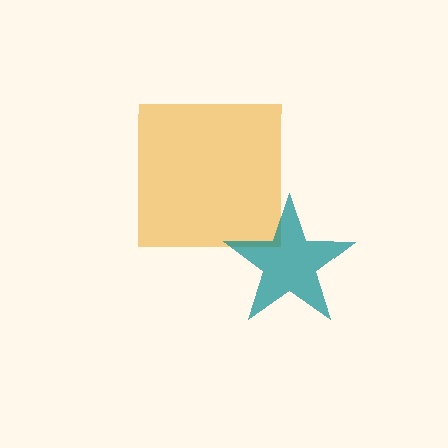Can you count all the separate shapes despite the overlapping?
Yes, there are 2 separate shapes.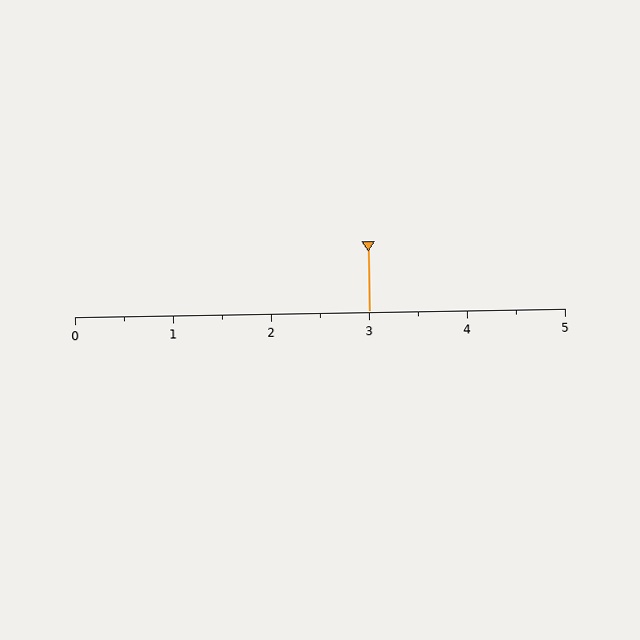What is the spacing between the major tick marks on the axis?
The major ticks are spaced 1 apart.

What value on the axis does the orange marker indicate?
The marker indicates approximately 3.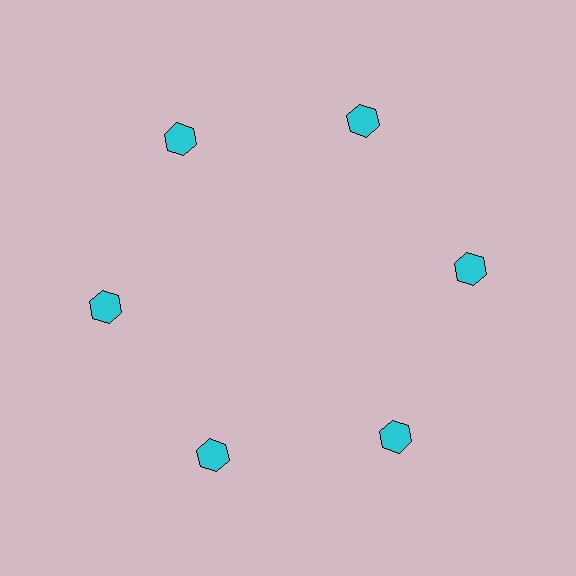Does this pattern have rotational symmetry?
Yes, this pattern has 6-fold rotational symmetry. It looks the same after rotating 60 degrees around the center.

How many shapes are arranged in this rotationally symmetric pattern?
There are 6 shapes, arranged in 6 groups of 1.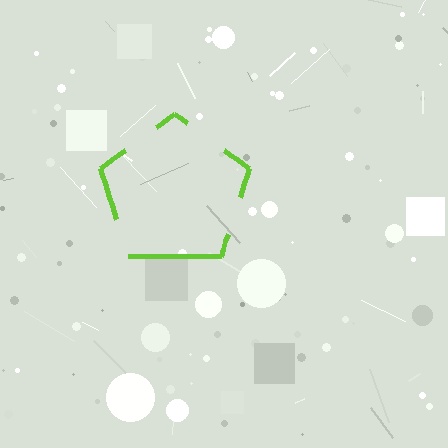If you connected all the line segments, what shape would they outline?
They would outline a pentagon.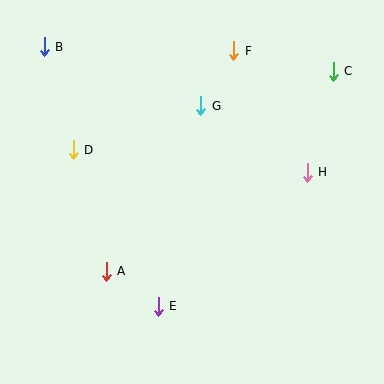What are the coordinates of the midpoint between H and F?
The midpoint between H and F is at (271, 112).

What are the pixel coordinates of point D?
Point D is at (73, 150).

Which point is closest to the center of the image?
Point G at (201, 106) is closest to the center.